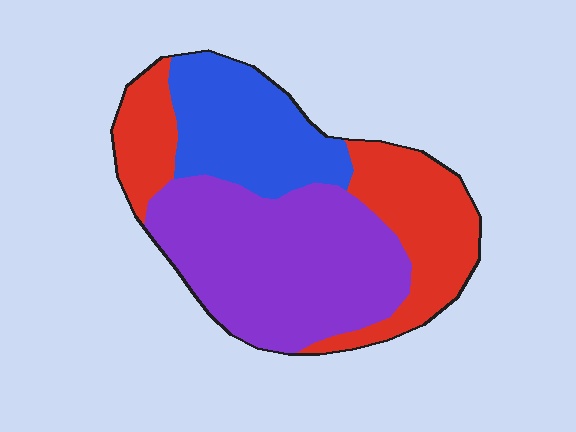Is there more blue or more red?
Red.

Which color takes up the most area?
Purple, at roughly 45%.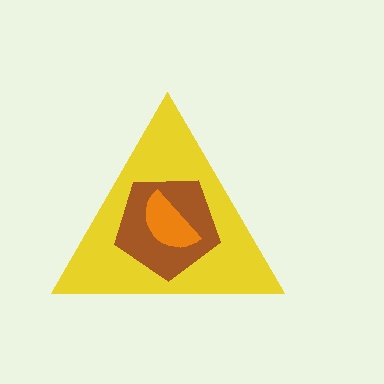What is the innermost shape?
The orange semicircle.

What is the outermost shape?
The yellow triangle.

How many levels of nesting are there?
3.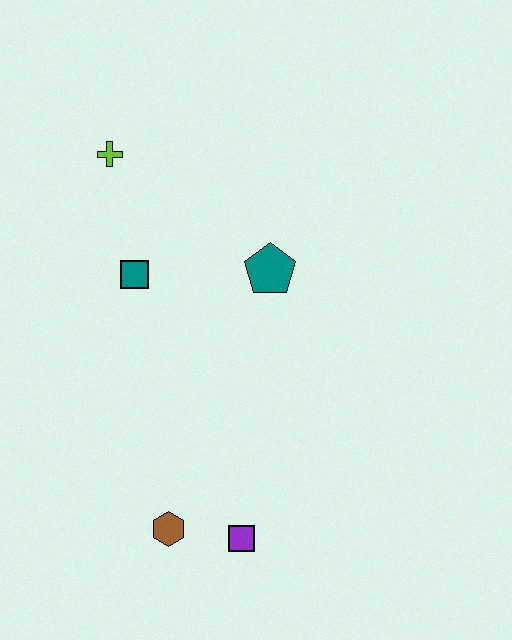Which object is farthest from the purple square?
The lime cross is farthest from the purple square.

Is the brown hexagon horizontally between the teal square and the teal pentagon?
Yes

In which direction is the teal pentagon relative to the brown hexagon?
The teal pentagon is above the brown hexagon.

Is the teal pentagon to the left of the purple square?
No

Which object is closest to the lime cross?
The teal square is closest to the lime cross.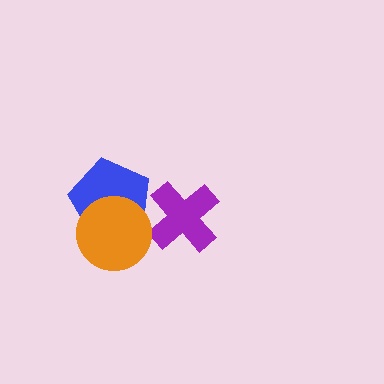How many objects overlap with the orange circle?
1 object overlaps with the orange circle.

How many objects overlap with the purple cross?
0 objects overlap with the purple cross.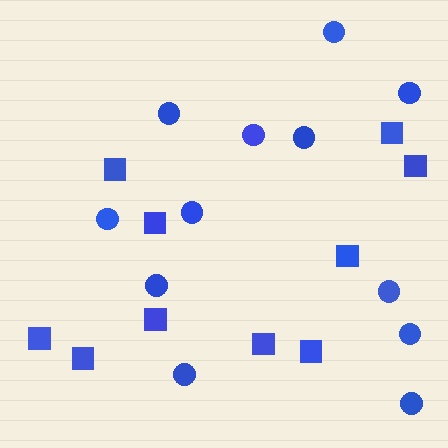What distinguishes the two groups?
There are 2 groups: one group of squares (10) and one group of circles (12).